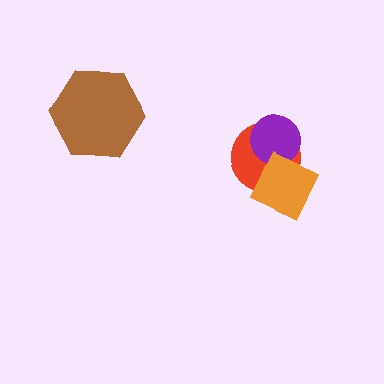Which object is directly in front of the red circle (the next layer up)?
The purple circle is directly in front of the red circle.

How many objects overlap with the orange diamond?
2 objects overlap with the orange diamond.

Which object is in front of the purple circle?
The orange diamond is in front of the purple circle.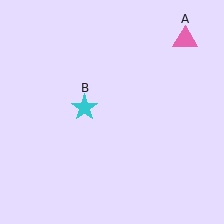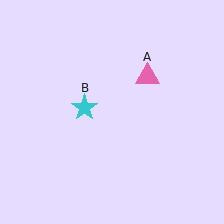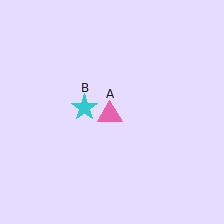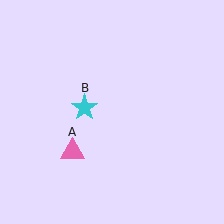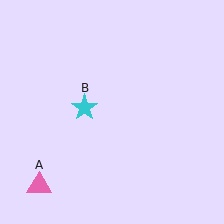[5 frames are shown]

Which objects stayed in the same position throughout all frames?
Cyan star (object B) remained stationary.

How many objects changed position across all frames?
1 object changed position: pink triangle (object A).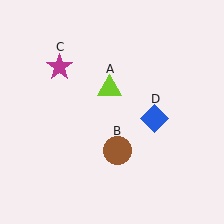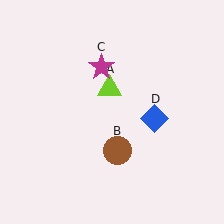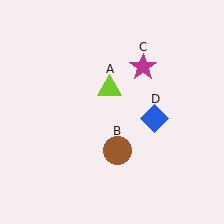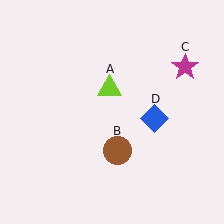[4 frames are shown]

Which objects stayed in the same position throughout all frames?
Lime triangle (object A) and brown circle (object B) and blue diamond (object D) remained stationary.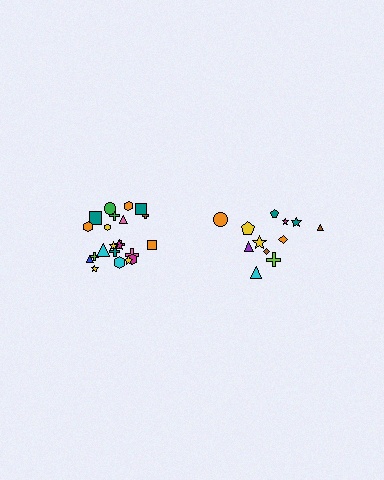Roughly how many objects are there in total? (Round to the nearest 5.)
Roughly 35 objects in total.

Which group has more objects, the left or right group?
The left group.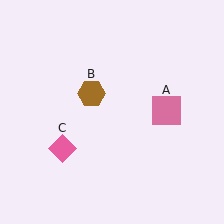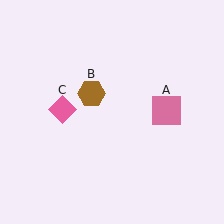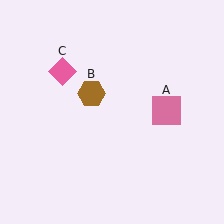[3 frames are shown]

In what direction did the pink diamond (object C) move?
The pink diamond (object C) moved up.